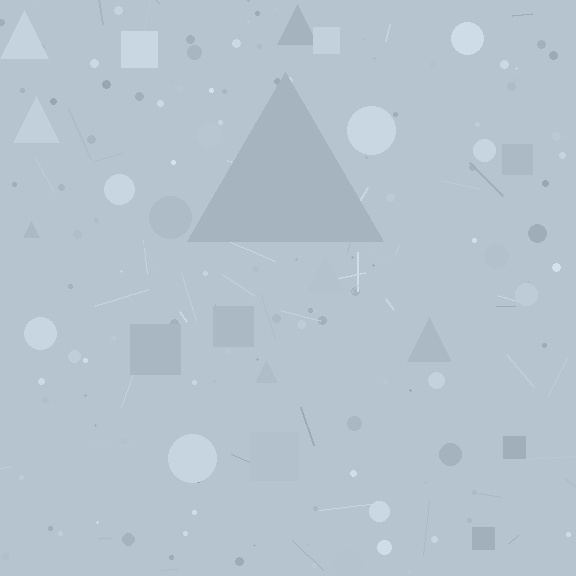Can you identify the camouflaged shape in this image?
The camouflaged shape is a triangle.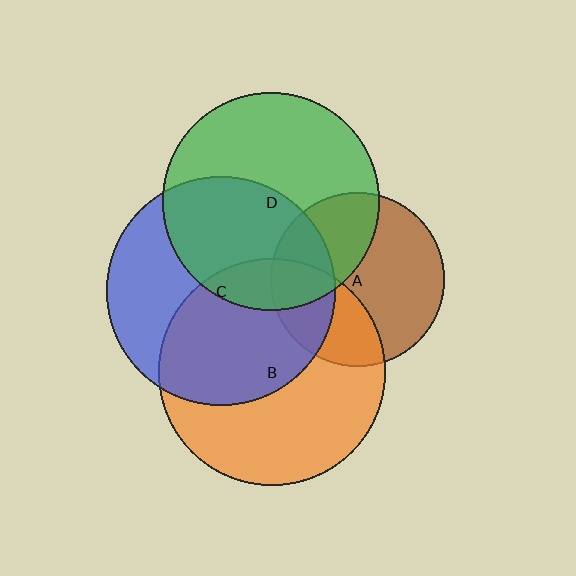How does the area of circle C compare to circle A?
Approximately 1.7 times.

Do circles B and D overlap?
Yes.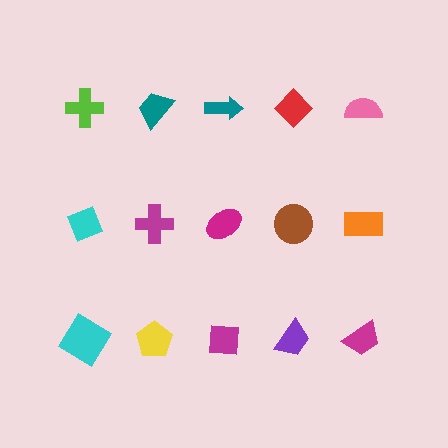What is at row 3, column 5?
A magenta trapezoid.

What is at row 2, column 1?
A cyan diamond.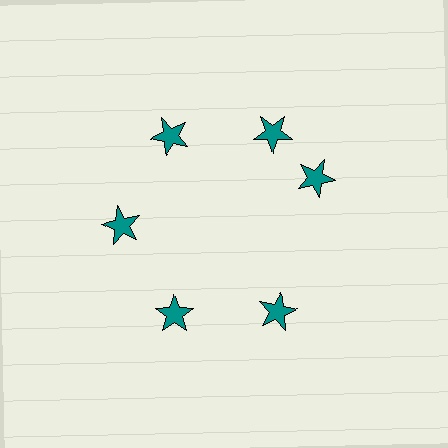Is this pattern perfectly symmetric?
No. The 6 teal stars are arranged in a ring, but one element near the 3 o'clock position is rotated out of alignment along the ring, breaking the 6-fold rotational symmetry.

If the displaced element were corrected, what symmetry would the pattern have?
It would have 6-fold rotational symmetry — the pattern would map onto itself every 60 degrees.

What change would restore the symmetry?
The symmetry would be restored by rotating it back into even spacing with its neighbors so that all 6 stars sit at equal angles and equal distance from the center.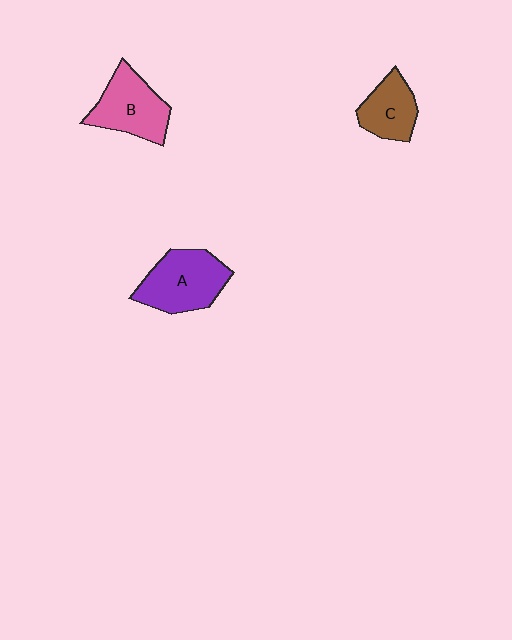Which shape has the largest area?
Shape A (purple).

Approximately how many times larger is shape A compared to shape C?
Approximately 1.5 times.